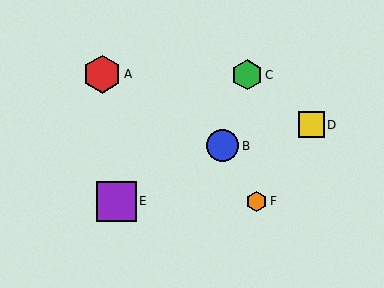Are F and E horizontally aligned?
Yes, both are at y≈201.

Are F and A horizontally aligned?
No, F is at y≈201 and A is at y≈74.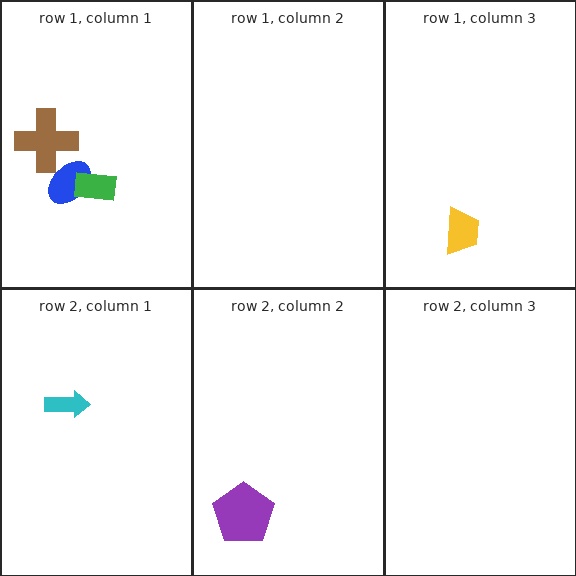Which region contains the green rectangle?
The row 1, column 1 region.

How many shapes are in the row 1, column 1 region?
3.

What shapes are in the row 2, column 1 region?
The cyan arrow.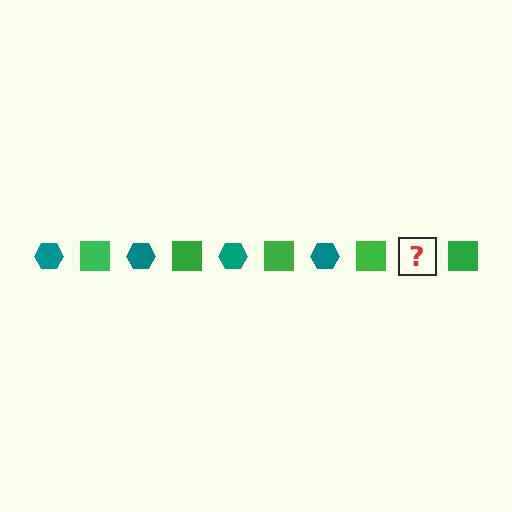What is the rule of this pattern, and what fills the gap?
The rule is that the pattern alternates between teal hexagon and green square. The gap should be filled with a teal hexagon.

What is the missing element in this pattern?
The missing element is a teal hexagon.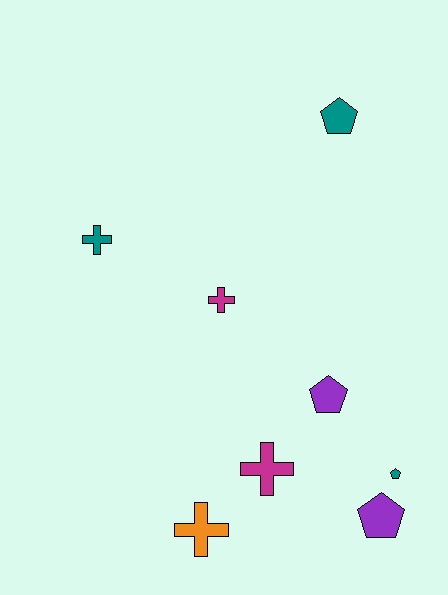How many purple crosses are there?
There are no purple crosses.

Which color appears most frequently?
Teal, with 3 objects.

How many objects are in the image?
There are 8 objects.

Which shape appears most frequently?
Pentagon, with 4 objects.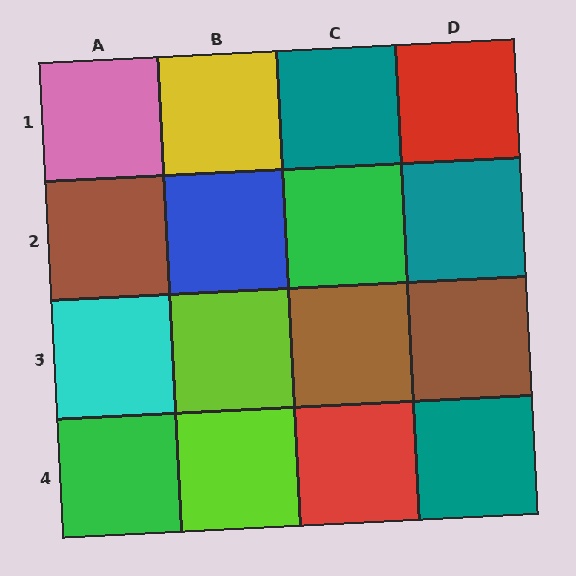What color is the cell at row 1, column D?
Red.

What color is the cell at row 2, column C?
Green.